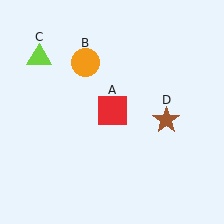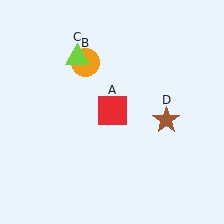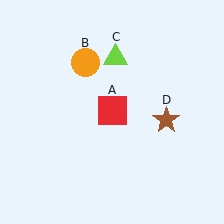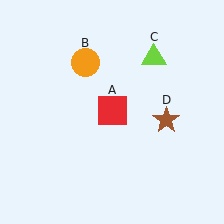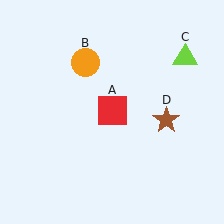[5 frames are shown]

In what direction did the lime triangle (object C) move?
The lime triangle (object C) moved right.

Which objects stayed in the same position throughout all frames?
Red square (object A) and orange circle (object B) and brown star (object D) remained stationary.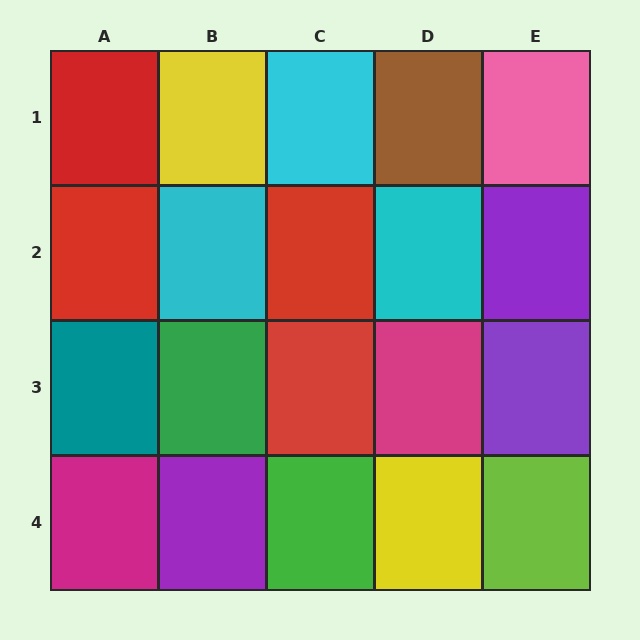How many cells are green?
2 cells are green.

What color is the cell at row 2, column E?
Purple.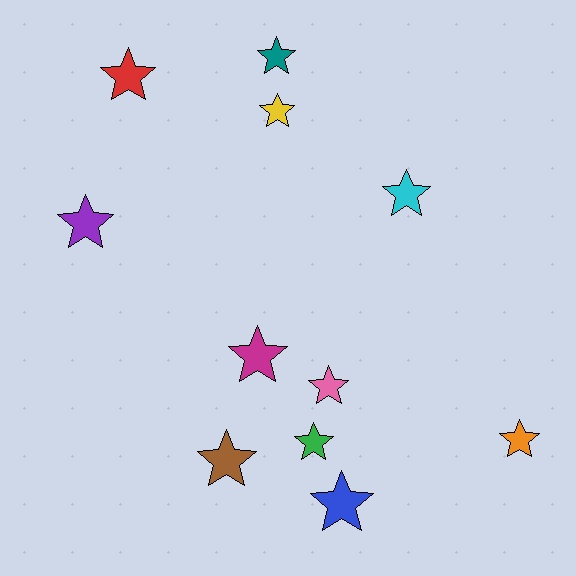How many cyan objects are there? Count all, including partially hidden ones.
There is 1 cyan object.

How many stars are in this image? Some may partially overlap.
There are 11 stars.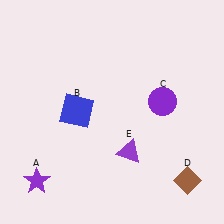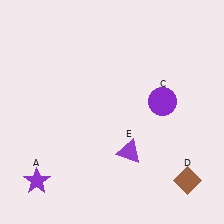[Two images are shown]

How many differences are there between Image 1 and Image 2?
There is 1 difference between the two images.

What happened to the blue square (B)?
The blue square (B) was removed in Image 2. It was in the top-left area of Image 1.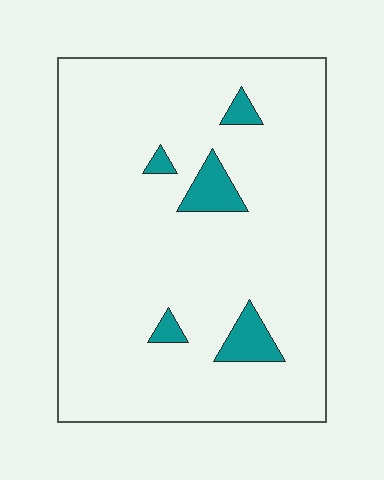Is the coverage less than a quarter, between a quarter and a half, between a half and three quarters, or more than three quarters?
Less than a quarter.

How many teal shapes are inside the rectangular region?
5.